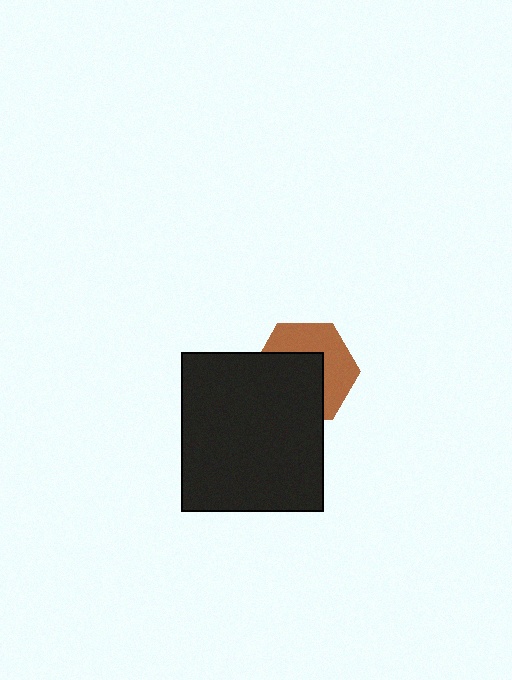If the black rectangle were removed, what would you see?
You would see the complete brown hexagon.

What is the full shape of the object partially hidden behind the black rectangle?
The partially hidden object is a brown hexagon.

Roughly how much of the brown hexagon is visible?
About half of it is visible (roughly 47%).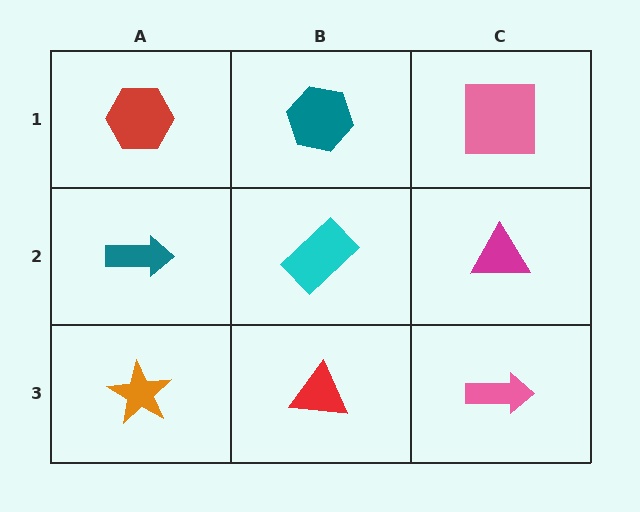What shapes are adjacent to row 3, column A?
A teal arrow (row 2, column A), a red triangle (row 3, column B).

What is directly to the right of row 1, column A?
A teal hexagon.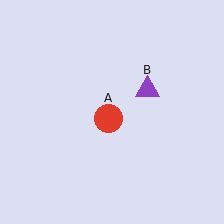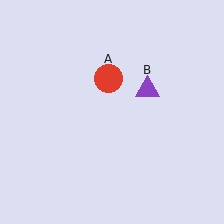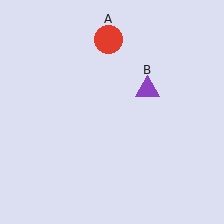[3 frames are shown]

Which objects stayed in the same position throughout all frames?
Purple triangle (object B) remained stationary.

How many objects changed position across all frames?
1 object changed position: red circle (object A).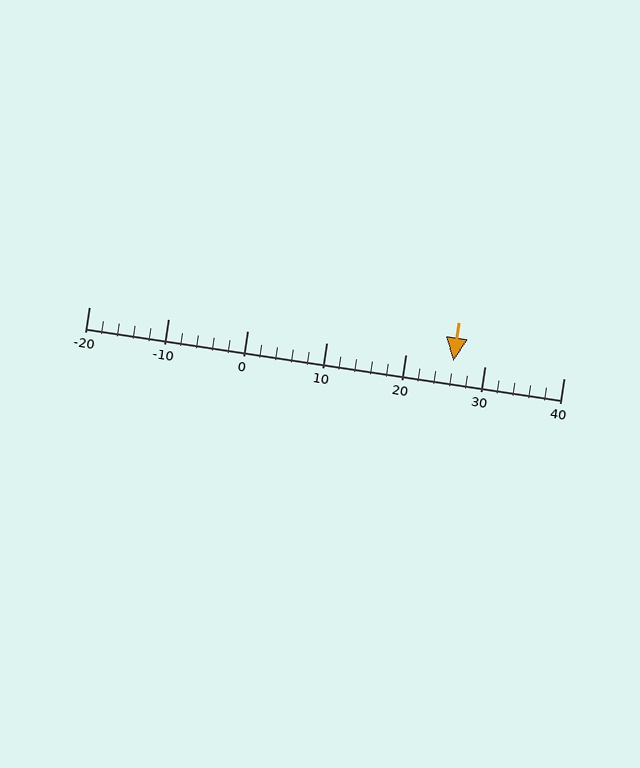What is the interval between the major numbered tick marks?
The major tick marks are spaced 10 units apart.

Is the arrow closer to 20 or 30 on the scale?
The arrow is closer to 30.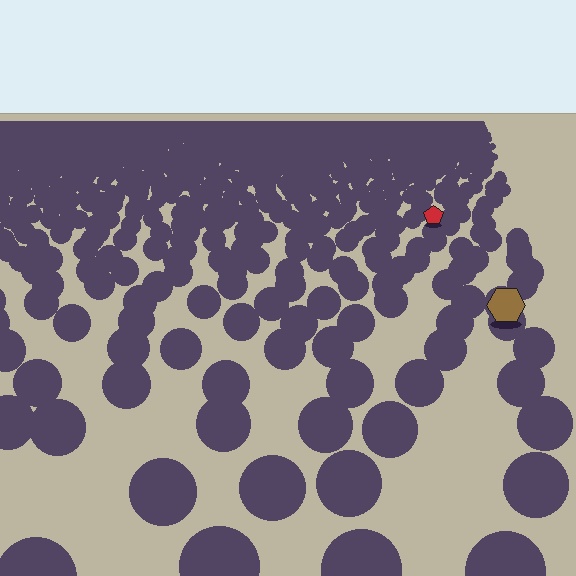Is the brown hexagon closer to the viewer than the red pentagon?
Yes. The brown hexagon is closer — you can tell from the texture gradient: the ground texture is coarser near it.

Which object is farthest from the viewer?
The red pentagon is farthest from the viewer. It appears smaller and the ground texture around it is denser.